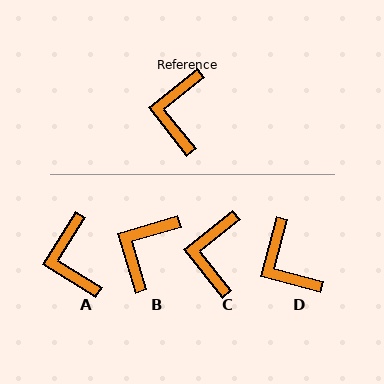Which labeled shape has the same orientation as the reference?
C.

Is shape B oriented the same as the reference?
No, it is off by about 22 degrees.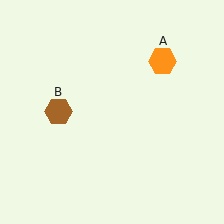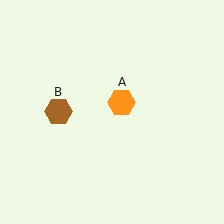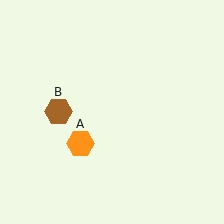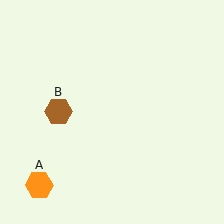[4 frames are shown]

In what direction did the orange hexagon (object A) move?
The orange hexagon (object A) moved down and to the left.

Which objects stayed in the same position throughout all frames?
Brown hexagon (object B) remained stationary.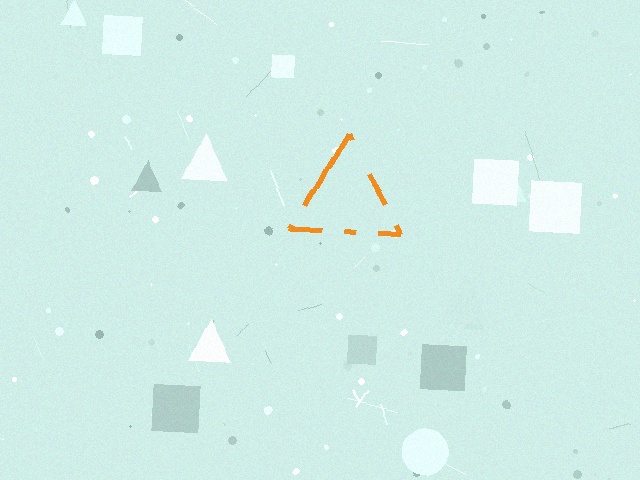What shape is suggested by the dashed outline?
The dashed outline suggests a triangle.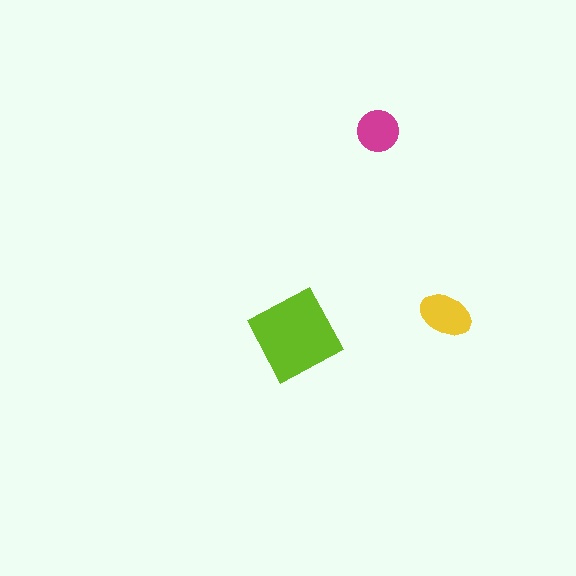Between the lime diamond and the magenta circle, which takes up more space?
The lime diamond.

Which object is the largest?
The lime diamond.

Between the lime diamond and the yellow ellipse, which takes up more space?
The lime diamond.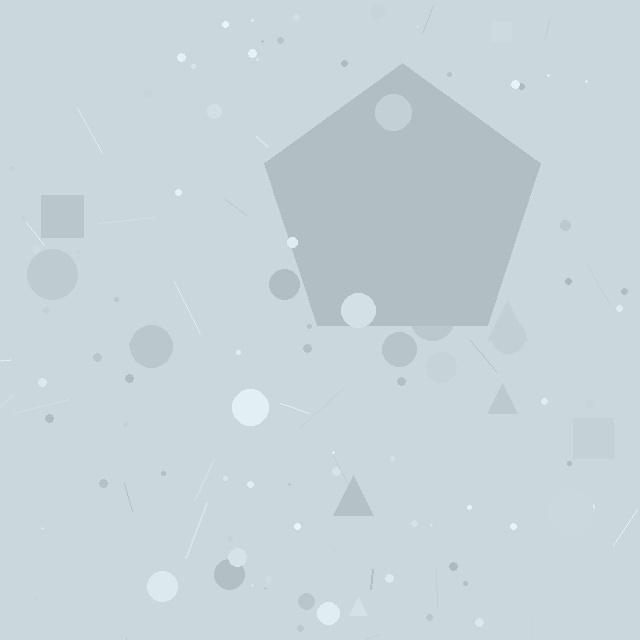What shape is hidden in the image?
A pentagon is hidden in the image.